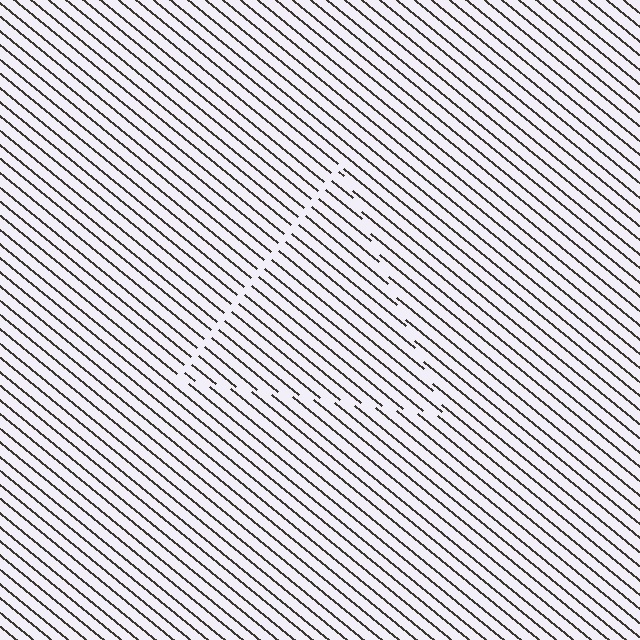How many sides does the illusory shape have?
3 sides — the line-ends trace a triangle.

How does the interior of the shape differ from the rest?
The interior of the shape contains the same grating, shifted by half a period — the contour is defined by the phase discontinuity where line-ends from the inner and outer gratings abut.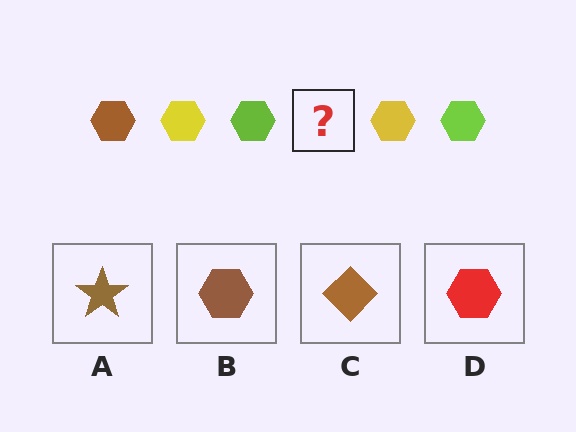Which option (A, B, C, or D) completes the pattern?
B.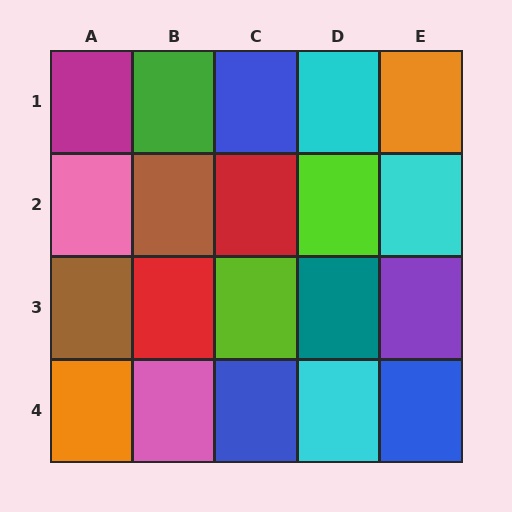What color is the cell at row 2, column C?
Red.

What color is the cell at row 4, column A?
Orange.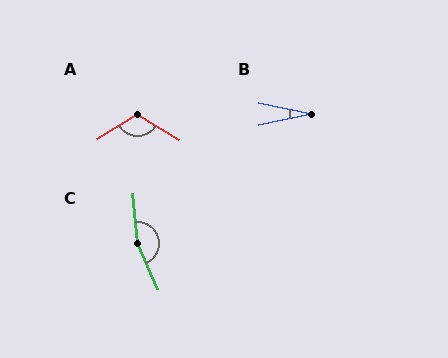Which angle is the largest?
C, at approximately 161 degrees.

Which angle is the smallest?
B, at approximately 25 degrees.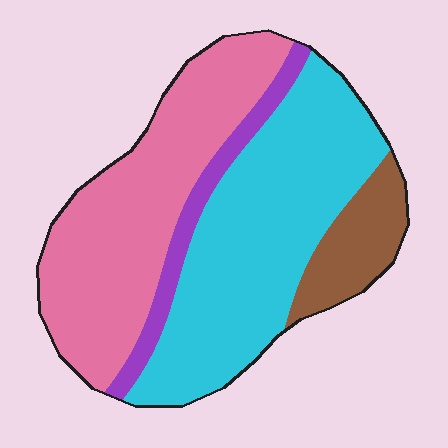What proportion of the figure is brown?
Brown covers roughly 10% of the figure.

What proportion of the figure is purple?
Purple takes up less than a quarter of the figure.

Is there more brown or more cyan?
Cyan.